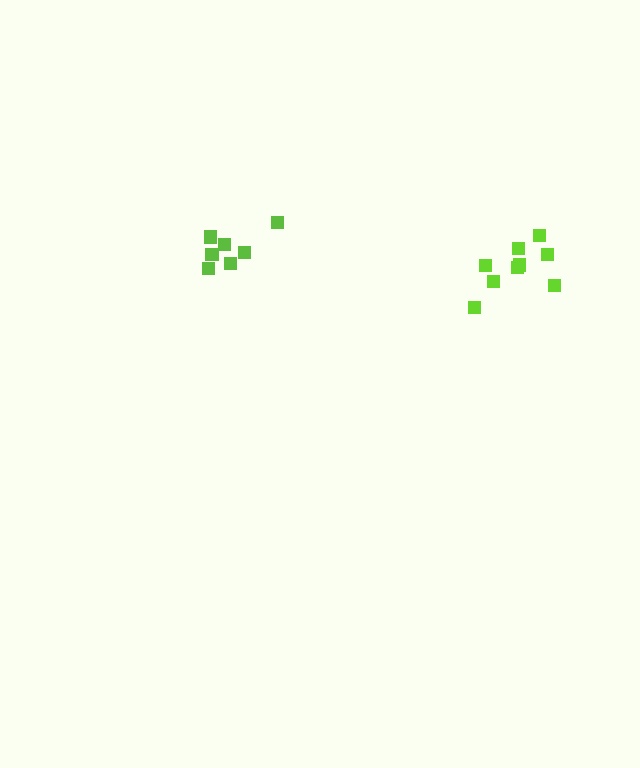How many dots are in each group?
Group 1: 9 dots, Group 2: 7 dots (16 total).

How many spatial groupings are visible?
There are 2 spatial groupings.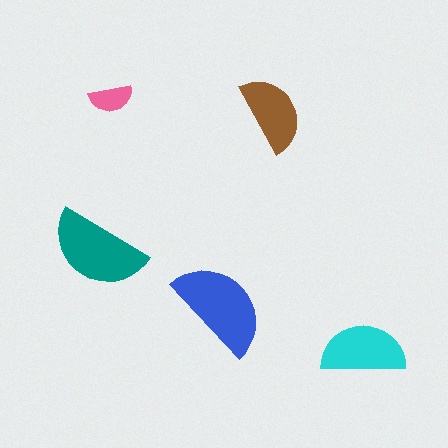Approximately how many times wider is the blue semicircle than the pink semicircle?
About 2.5 times wider.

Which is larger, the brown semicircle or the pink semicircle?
The brown one.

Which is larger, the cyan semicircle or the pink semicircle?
The cyan one.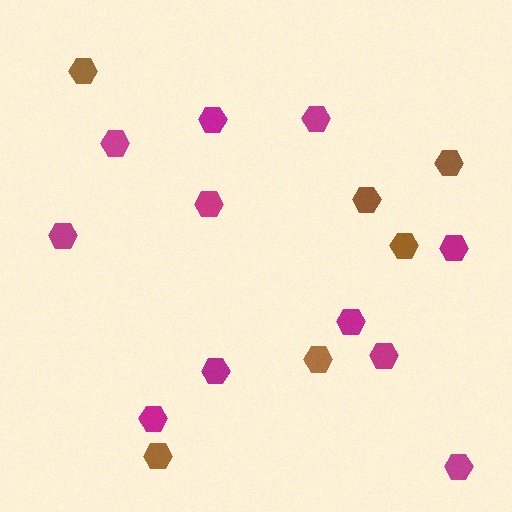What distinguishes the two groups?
There are 2 groups: one group of magenta hexagons (11) and one group of brown hexagons (6).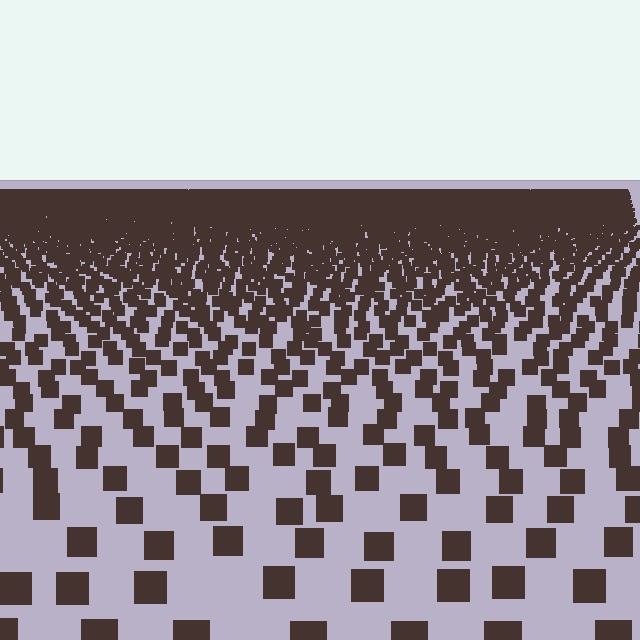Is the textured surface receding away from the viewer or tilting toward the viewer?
The surface is receding away from the viewer. Texture elements get smaller and denser toward the top.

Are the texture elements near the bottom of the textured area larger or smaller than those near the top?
Larger. Near the bottom, elements are closer to the viewer and appear at a bigger on-screen size.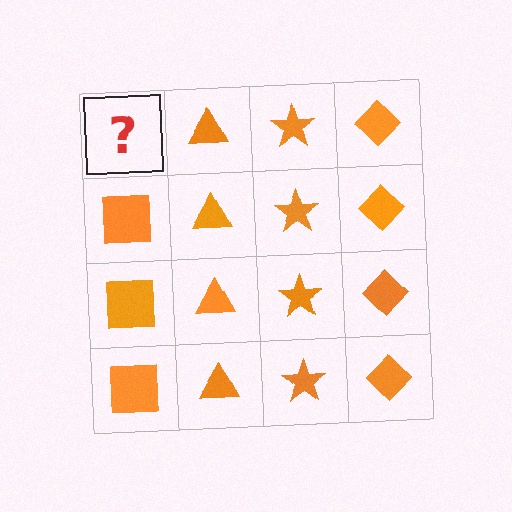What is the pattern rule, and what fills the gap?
The rule is that each column has a consistent shape. The gap should be filled with an orange square.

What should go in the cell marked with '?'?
The missing cell should contain an orange square.